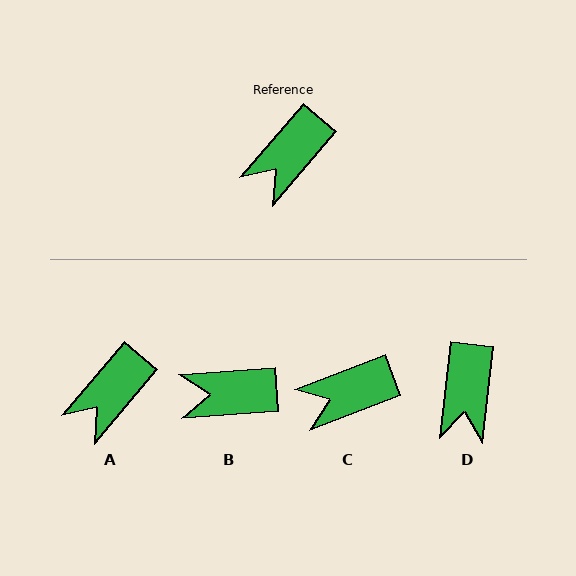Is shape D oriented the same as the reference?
No, it is off by about 34 degrees.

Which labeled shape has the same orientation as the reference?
A.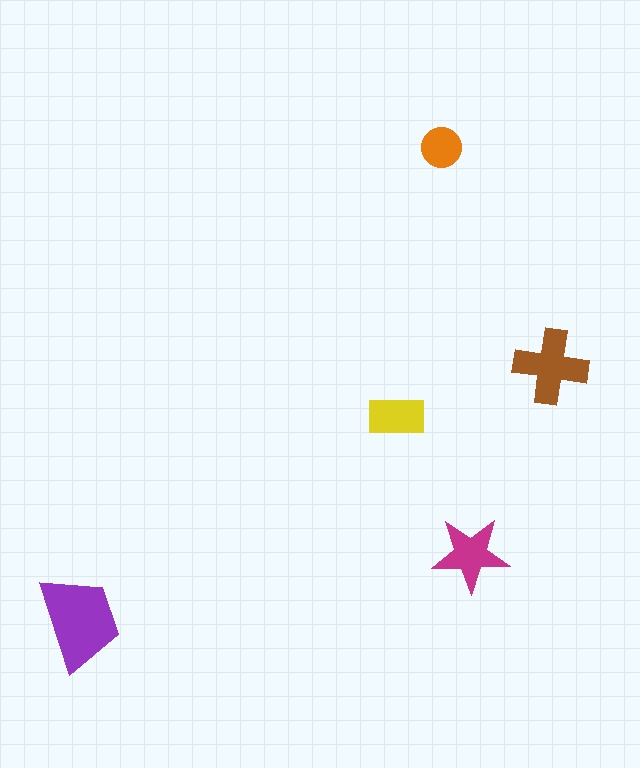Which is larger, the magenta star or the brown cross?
The brown cross.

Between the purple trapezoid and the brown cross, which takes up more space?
The purple trapezoid.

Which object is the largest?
The purple trapezoid.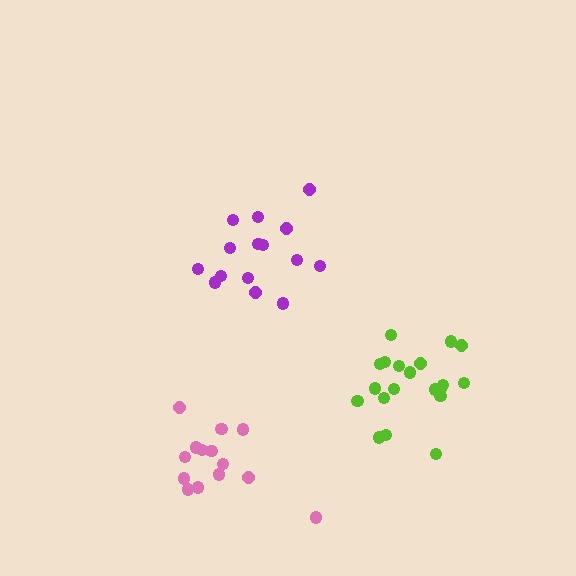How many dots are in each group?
Group 1: 20 dots, Group 2: 15 dots, Group 3: 14 dots (49 total).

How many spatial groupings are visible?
There are 3 spatial groupings.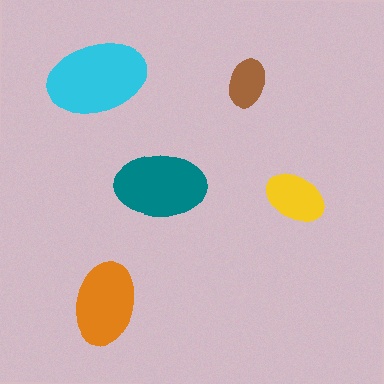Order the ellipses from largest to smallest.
the cyan one, the teal one, the orange one, the yellow one, the brown one.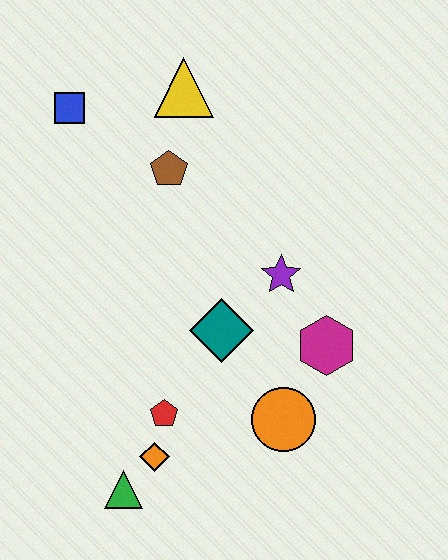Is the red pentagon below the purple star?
Yes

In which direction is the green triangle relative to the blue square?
The green triangle is below the blue square.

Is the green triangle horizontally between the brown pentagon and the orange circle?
No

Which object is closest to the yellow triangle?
The brown pentagon is closest to the yellow triangle.